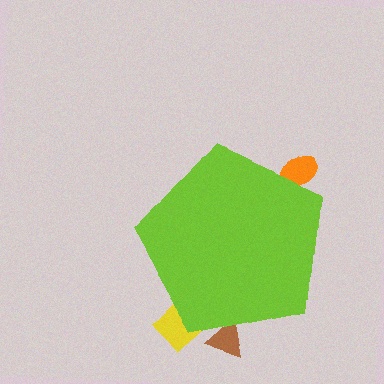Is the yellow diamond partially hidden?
Yes, the yellow diamond is partially hidden behind the lime pentagon.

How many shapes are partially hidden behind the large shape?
3 shapes are partially hidden.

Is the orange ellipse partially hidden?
Yes, the orange ellipse is partially hidden behind the lime pentagon.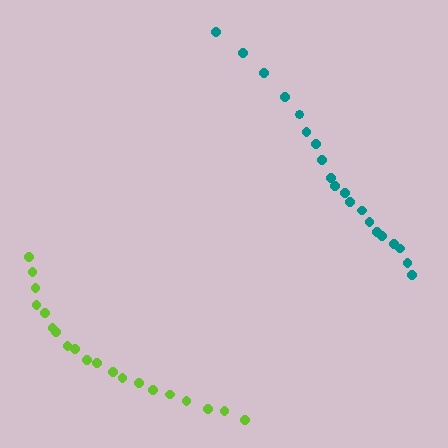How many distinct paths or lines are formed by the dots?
There are 2 distinct paths.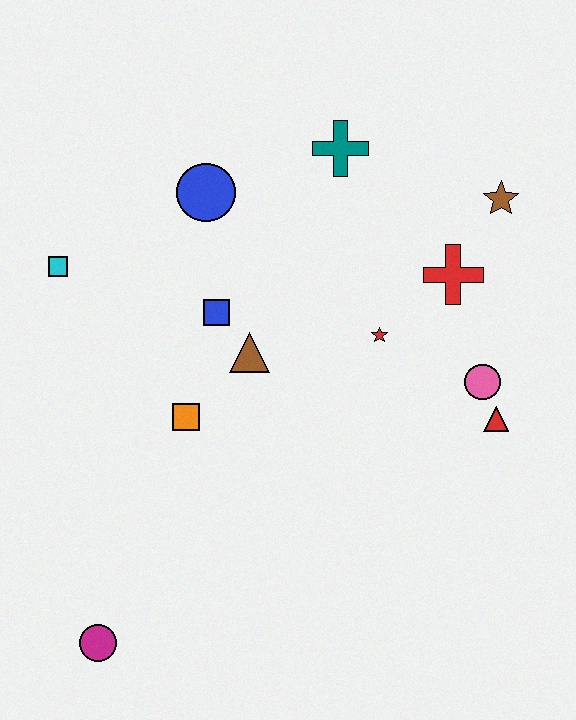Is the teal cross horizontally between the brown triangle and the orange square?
No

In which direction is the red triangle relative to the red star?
The red triangle is to the right of the red star.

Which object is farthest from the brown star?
The magenta circle is farthest from the brown star.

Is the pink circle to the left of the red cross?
No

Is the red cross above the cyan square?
No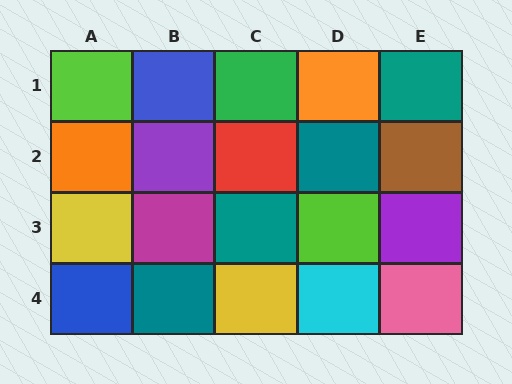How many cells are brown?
1 cell is brown.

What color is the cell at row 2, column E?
Brown.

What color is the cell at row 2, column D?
Teal.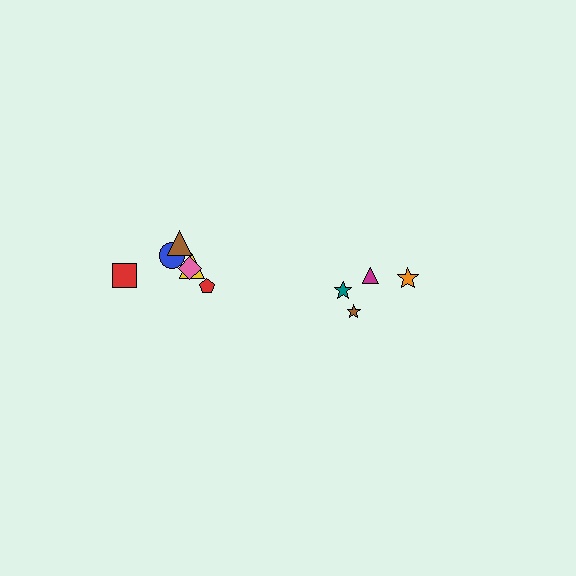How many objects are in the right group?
There are 4 objects.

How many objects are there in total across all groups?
There are 10 objects.